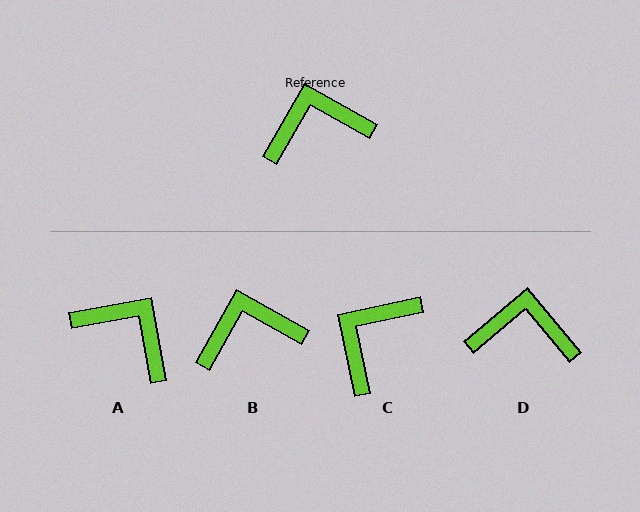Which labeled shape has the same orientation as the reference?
B.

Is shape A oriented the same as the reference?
No, it is off by about 50 degrees.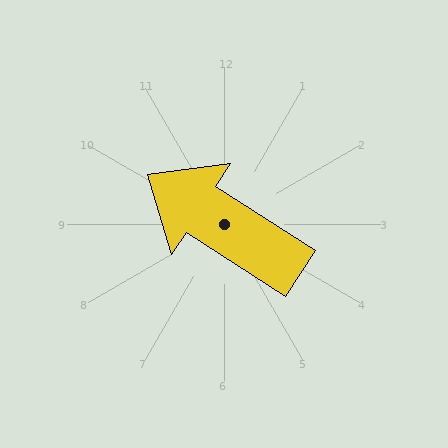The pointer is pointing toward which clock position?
Roughly 10 o'clock.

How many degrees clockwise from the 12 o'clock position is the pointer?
Approximately 303 degrees.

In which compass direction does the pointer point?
Northwest.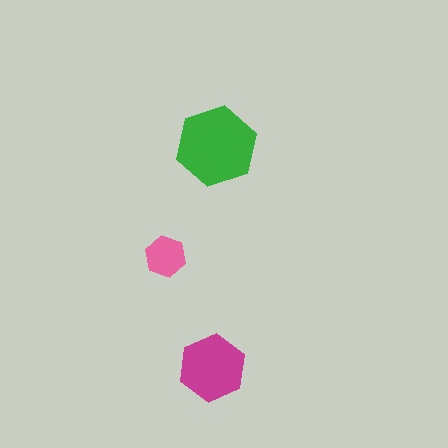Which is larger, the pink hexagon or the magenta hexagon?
The magenta one.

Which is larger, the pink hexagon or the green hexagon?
The green one.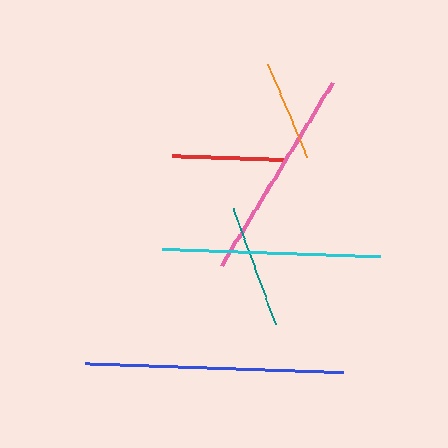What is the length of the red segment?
The red segment is approximately 113 pixels long.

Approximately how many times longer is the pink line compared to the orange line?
The pink line is approximately 2.1 times the length of the orange line.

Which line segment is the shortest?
The orange line is the shortest at approximately 100 pixels.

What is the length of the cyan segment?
The cyan segment is approximately 218 pixels long.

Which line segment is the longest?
The blue line is the longest at approximately 258 pixels.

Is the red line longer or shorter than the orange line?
The red line is longer than the orange line.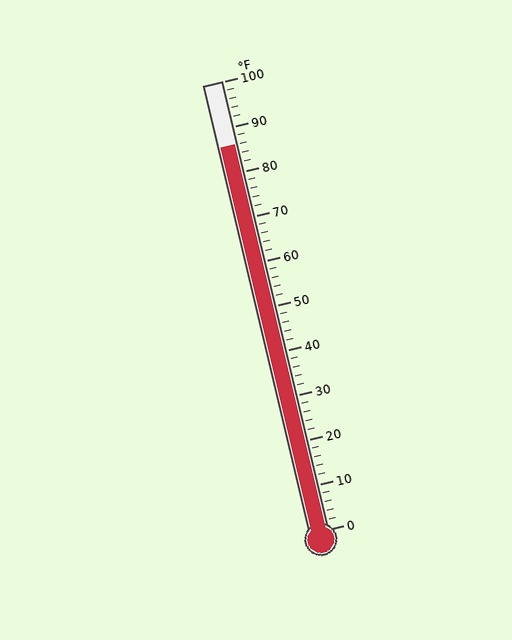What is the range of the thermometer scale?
The thermometer scale ranges from 0°F to 100°F.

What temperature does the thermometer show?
The thermometer shows approximately 86°F.